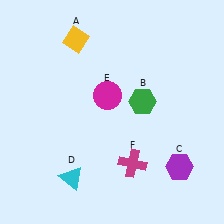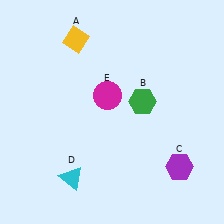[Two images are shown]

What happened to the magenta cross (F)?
The magenta cross (F) was removed in Image 2. It was in the bottom-right area of Image 1.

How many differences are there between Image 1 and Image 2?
There is 1 difference between the two images.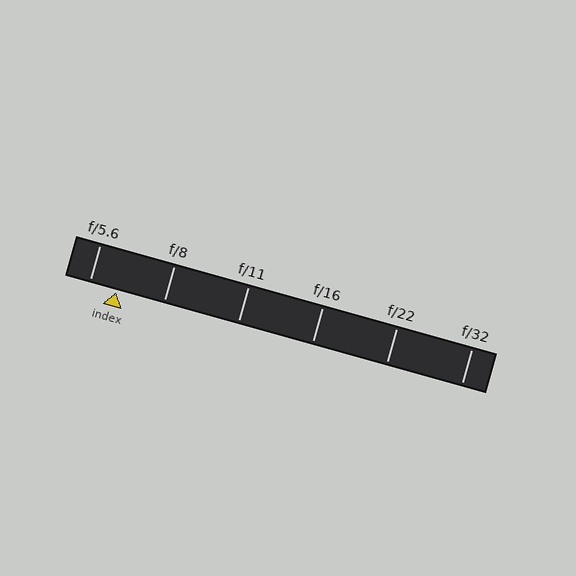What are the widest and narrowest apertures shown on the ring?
The widest aperture shown is f/5.6 and the narrowest is f/32.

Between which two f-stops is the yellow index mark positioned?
The index mark is between f/5.6 and f/8.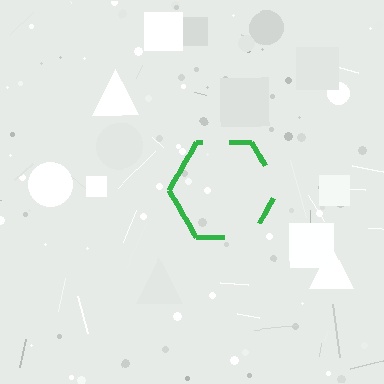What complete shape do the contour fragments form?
The contour fragments form a hexagon.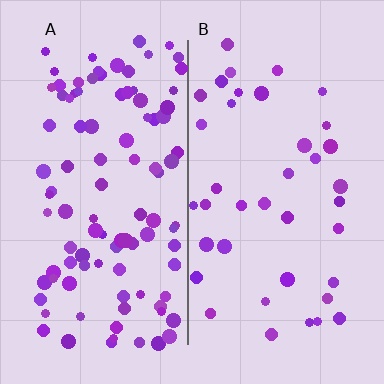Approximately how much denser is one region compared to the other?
Approximately 2.6× — region A over region B.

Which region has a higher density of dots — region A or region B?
A (the left).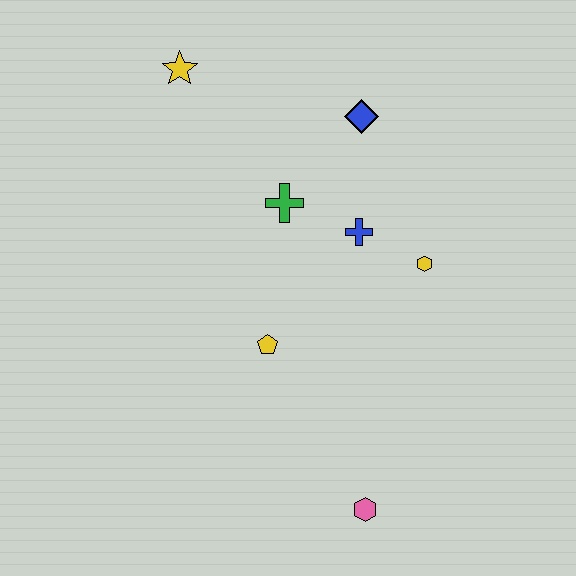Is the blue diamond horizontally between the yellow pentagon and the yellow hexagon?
Yes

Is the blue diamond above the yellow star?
No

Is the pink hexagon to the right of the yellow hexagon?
No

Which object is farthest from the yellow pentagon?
The yellow star is farthest from the yellow pentagon.